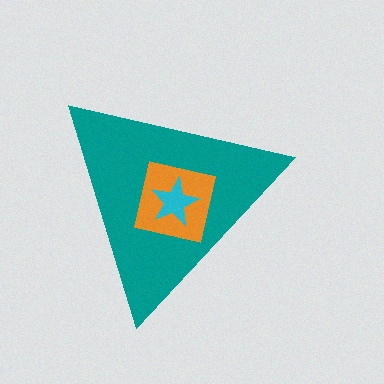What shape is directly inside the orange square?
The cyan star.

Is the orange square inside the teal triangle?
Yes.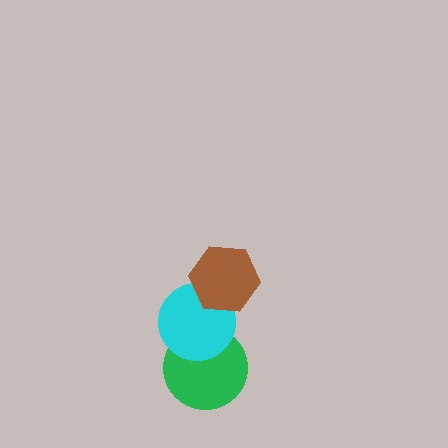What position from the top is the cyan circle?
The cyan circle is 2nd from the top.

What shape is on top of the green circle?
The cyan circle is on top of the green circle.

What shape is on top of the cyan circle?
The brown hexagon is on top of the cyan circle.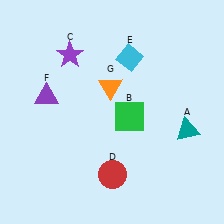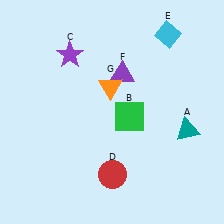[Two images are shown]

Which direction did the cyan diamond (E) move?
The cyan diamond (E) moved right.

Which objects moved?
The objects that moved are: the cyan diamond (E), the purple triangle (F).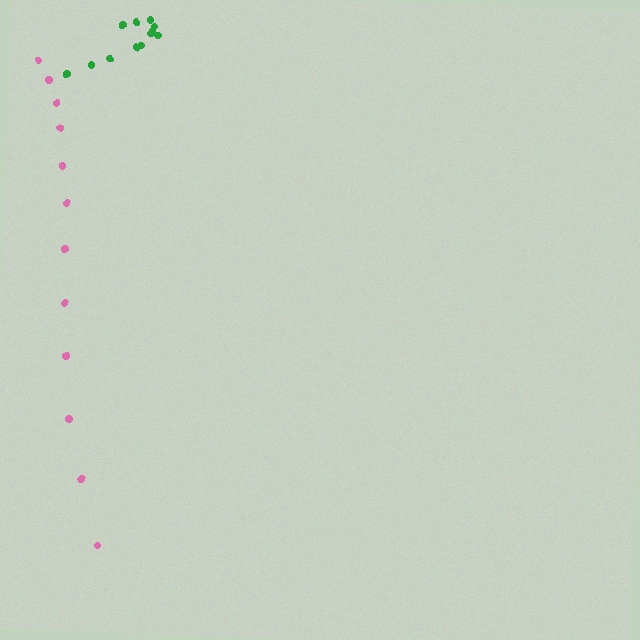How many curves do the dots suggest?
There are 2 distinct paths.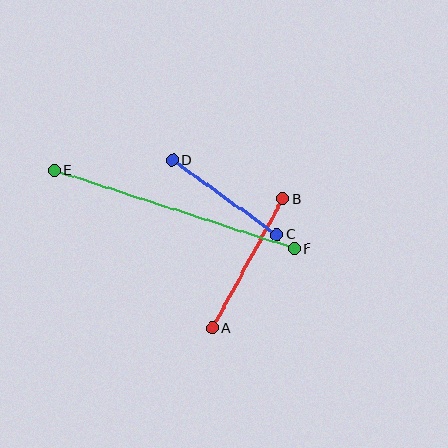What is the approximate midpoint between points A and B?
The midpoint is at approximately (248, 264) pixels.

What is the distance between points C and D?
The distance is approximately 129 pixels.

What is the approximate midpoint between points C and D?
The midpoint is at approximately (225, 198) pixels.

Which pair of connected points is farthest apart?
Points E and F are farthest apart.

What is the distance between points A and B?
The distance is approximately 147 pixels.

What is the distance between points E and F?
The distance is approximately 252 pixels.